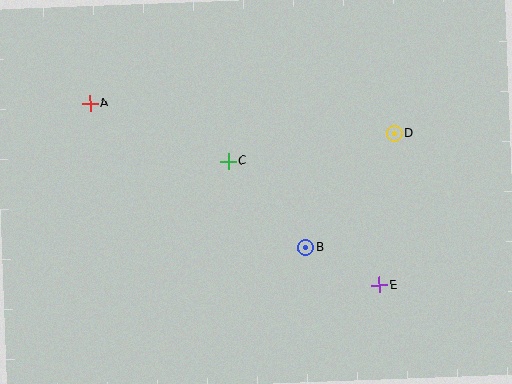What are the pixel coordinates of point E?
Point E is at (379, 285).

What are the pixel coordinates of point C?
Point C is at (228, 161).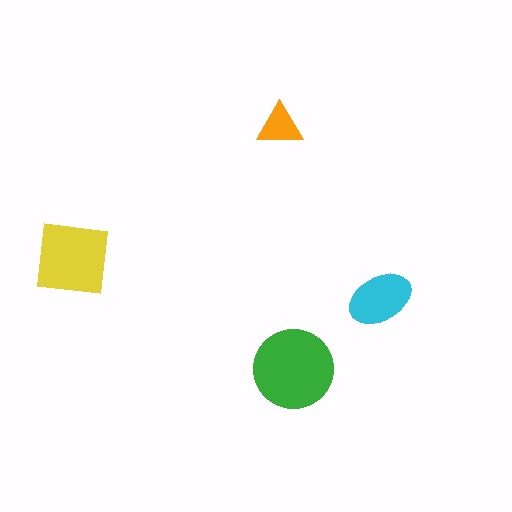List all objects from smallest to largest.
The orange triangle, the cyan ellipse, the yellow square, the green circle.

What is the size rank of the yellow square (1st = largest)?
2nd.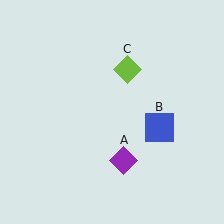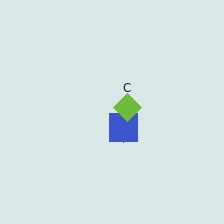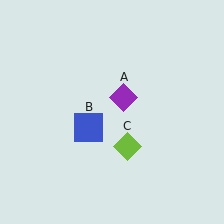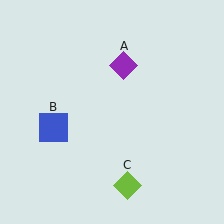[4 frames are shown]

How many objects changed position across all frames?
3 objects changed position: purple diamond (object A), blue square (object B), lime diamond (object C).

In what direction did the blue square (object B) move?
The blue square (object B) moved left.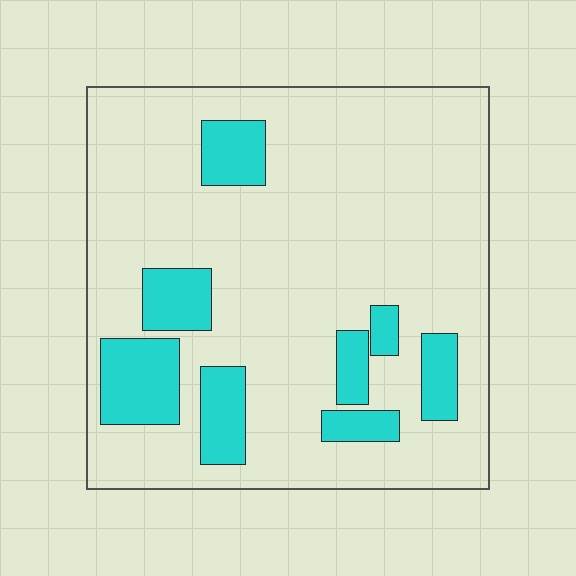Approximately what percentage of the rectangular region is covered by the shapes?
Approximately 20%.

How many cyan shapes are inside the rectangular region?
8.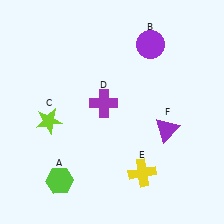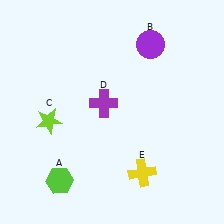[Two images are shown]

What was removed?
The purple triangle (F) was removed in Image 2.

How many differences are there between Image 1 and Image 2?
There is 1 difference between the two images.